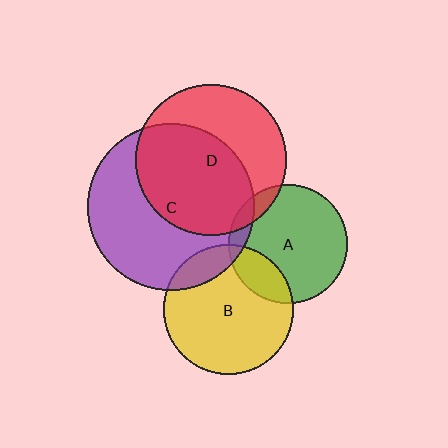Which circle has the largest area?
Circle C (purple).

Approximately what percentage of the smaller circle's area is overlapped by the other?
Approximately 20%.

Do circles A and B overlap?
Yes.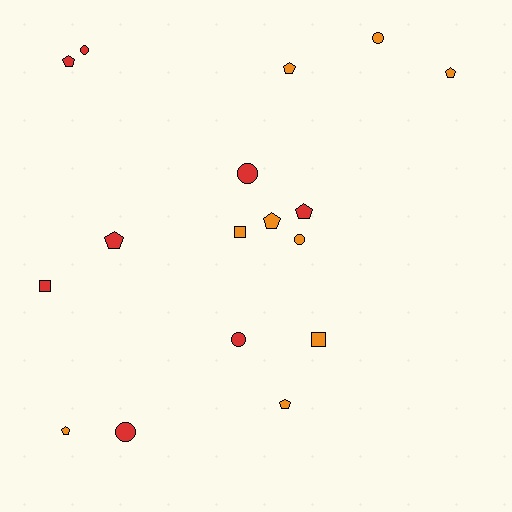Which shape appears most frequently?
Pentagon, with 8 objects.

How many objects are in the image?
There are 17 objects.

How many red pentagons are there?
There are 3 red pentagons.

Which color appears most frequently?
Orange, with 9 objects.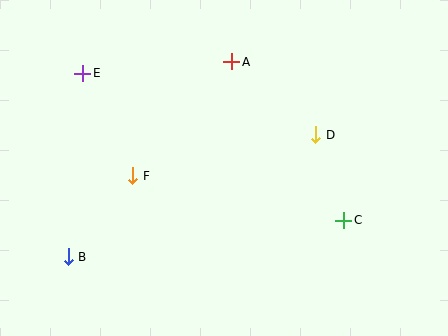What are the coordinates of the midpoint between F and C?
The midpoint between F and C is at (238, 198).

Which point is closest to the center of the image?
Point F at (133, 176) is closest to the center.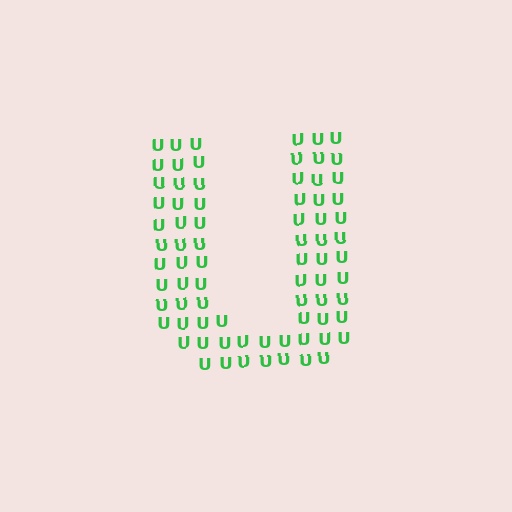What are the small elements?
The small elements are letter U's.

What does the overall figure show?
The overall figure shows the letter U.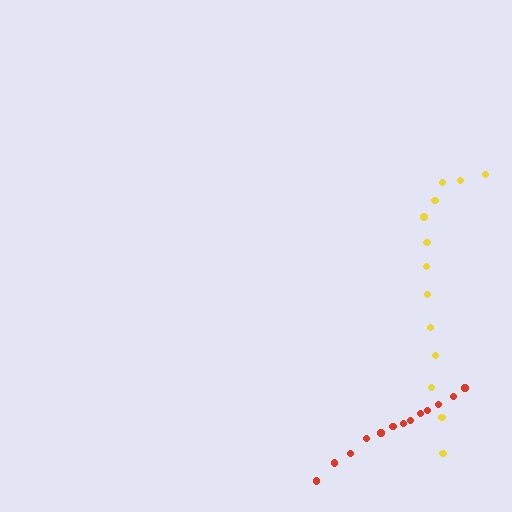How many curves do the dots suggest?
There are 2 distinct paths.